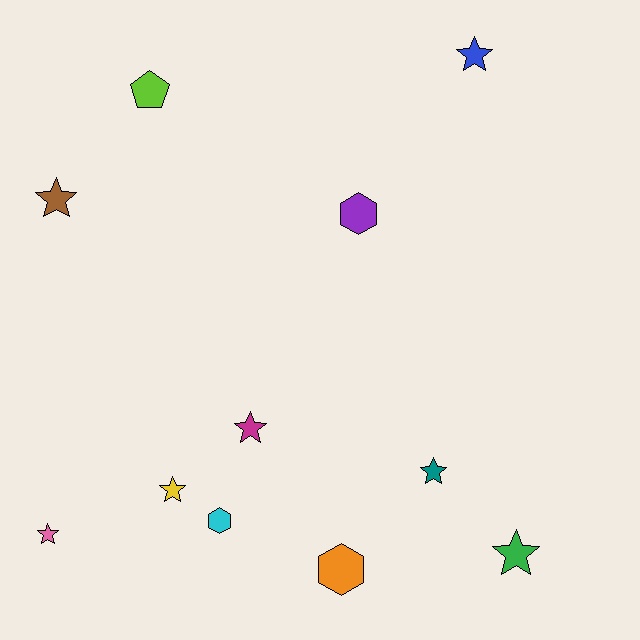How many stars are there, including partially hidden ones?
There are 7 stars.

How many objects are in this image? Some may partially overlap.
There are 11 objects.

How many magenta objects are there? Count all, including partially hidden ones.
There is 1 magenta object.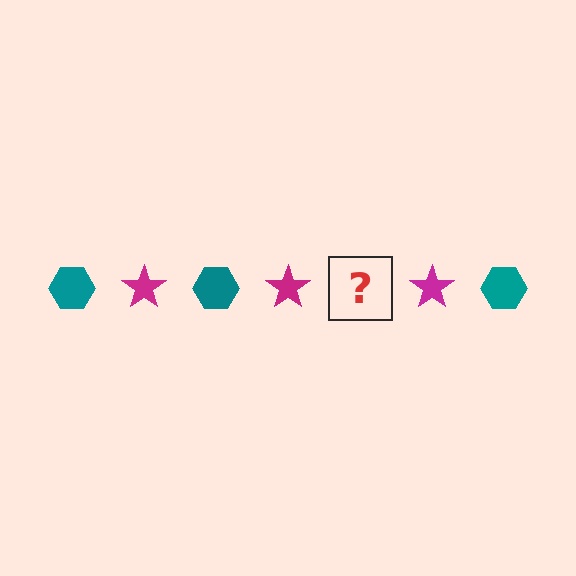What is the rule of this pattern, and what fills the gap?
The rule is that the pattern alternates between teal hexagon and magenta star. The gap should be filled with a teal hexagon.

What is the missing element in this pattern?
The missing element is a teal hexagon.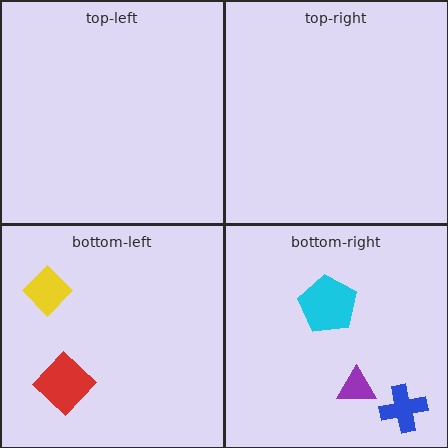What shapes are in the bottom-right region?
The purple triangle, the blue cross, the cyan pentagon.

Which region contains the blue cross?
The bottom-right region.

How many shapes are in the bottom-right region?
3.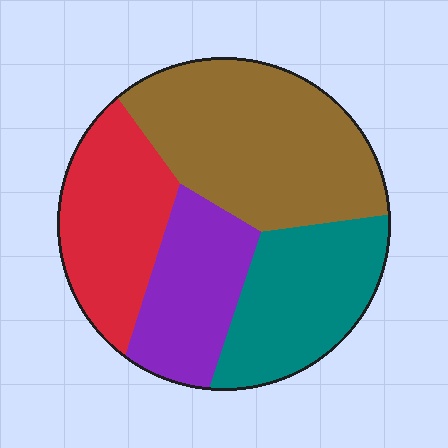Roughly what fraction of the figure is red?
Red takes up less than a quarter of the figure.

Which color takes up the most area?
Brown, at roughly 35%.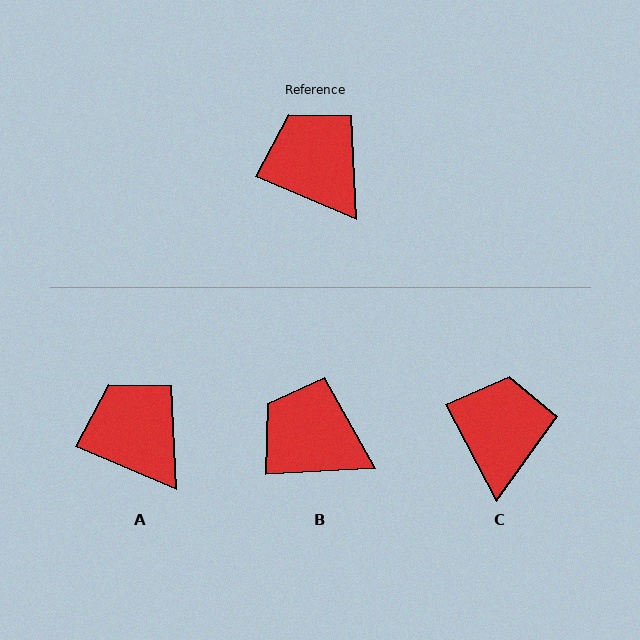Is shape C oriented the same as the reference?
No, it is off by about 39 degrees.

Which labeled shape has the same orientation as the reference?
A.